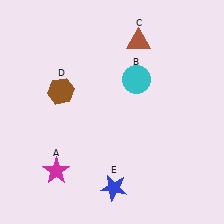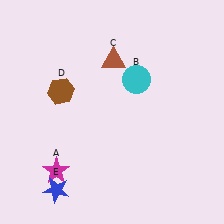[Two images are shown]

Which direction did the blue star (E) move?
The blue star (E) moved left.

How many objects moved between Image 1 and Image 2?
2 objects moved between the two images.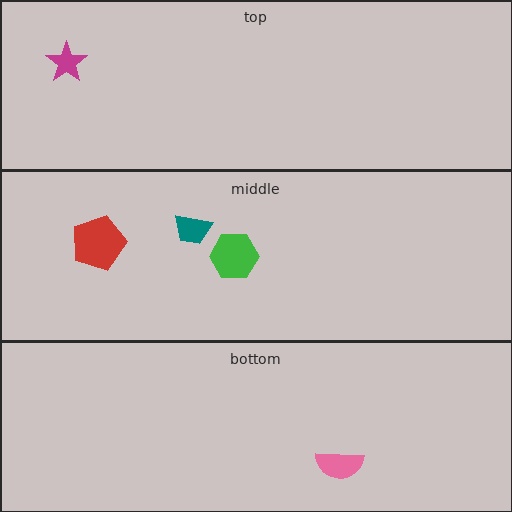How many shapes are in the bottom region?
1.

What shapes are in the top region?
The magenta star.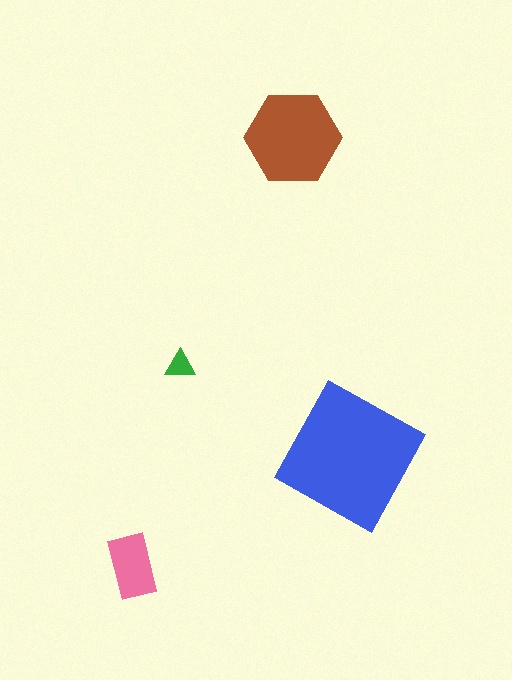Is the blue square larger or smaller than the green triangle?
Larger.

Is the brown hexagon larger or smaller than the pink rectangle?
Larger.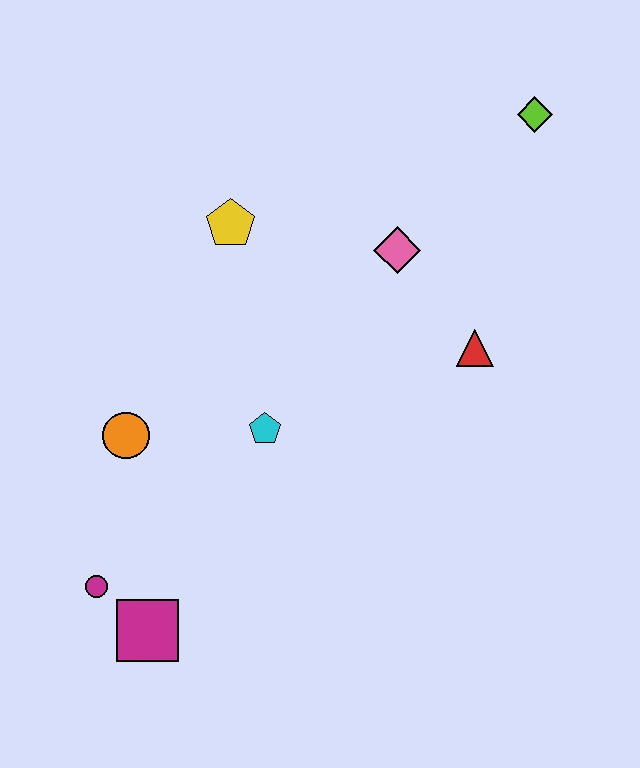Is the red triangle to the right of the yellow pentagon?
Yes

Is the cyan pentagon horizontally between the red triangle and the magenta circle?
Yes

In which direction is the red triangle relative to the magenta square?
The red triangle is to the right of the magenta square.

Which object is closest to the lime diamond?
The pink diamond is closest to the lime diamond.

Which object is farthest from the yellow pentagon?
The magenta square is farthest from the yellow pentagon.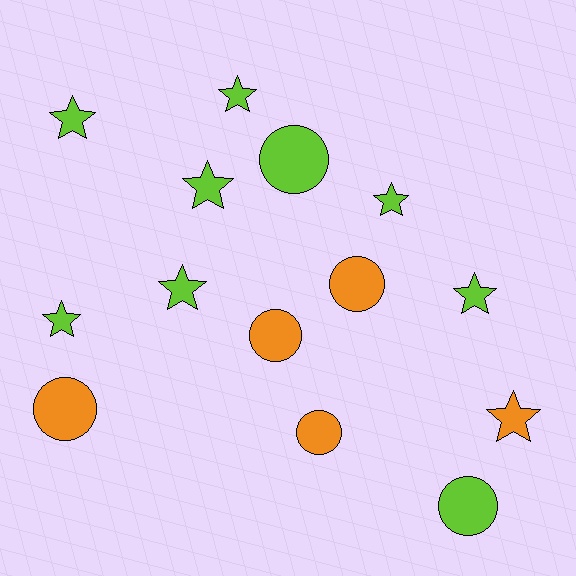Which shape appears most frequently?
Star, with 8 objects.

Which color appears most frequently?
Lime, with 9 objects.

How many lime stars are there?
There are 7 lime stars.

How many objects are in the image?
There are 14 objects.